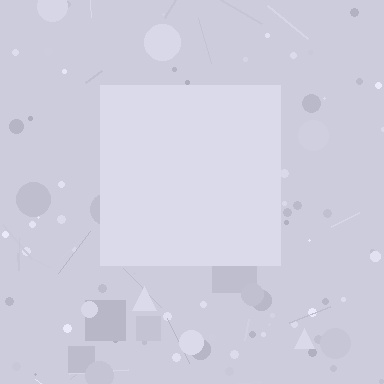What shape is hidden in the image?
A square is hidden in the image.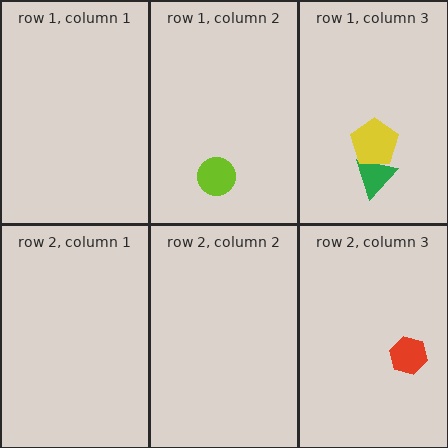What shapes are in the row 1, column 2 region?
The lime circle.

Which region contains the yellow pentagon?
The row 1, column 3 region.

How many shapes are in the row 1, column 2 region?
1.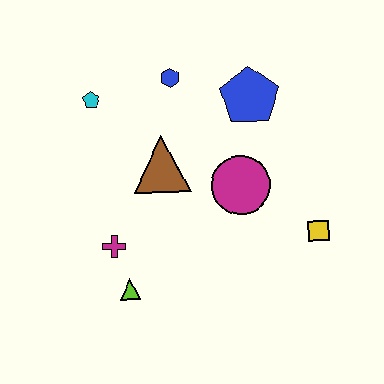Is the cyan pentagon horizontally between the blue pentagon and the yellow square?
No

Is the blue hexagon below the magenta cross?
No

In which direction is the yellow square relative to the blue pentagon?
The yellow square is below the blue pentagon.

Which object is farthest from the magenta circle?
The cyan pentagon is farthest from the magenta circle.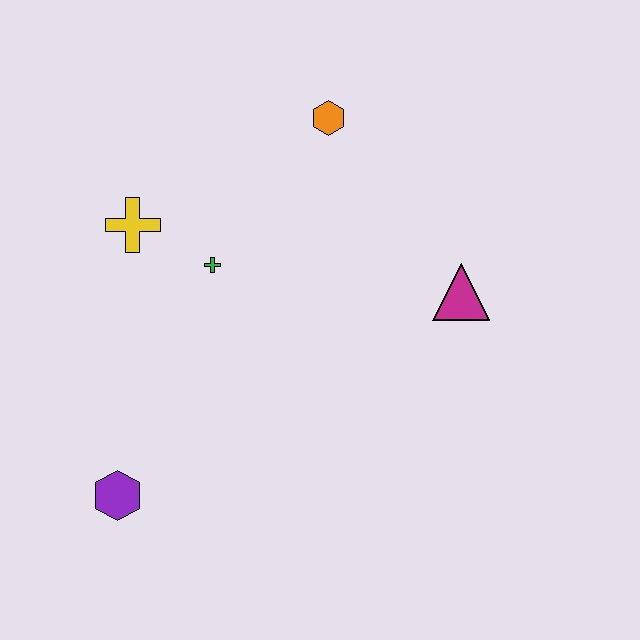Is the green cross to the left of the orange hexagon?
Yes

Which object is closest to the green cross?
The yellow cross is closest to the green cross.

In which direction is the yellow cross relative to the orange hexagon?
The yellow cross is to the left of the orange hexagon.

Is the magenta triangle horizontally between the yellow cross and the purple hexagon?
No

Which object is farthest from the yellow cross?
The magenta triangle is farthest from the yellow cross.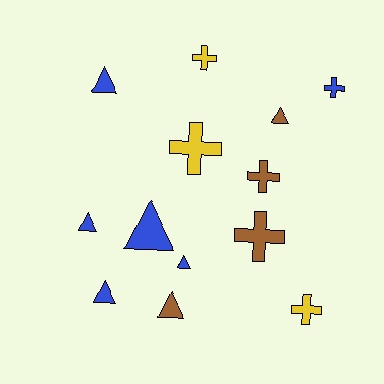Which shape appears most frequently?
Triangle, with 7 objects.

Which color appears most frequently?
Blue, with 6 objects.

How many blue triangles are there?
There are 5 blue triangles.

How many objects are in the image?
There are 13 objects.